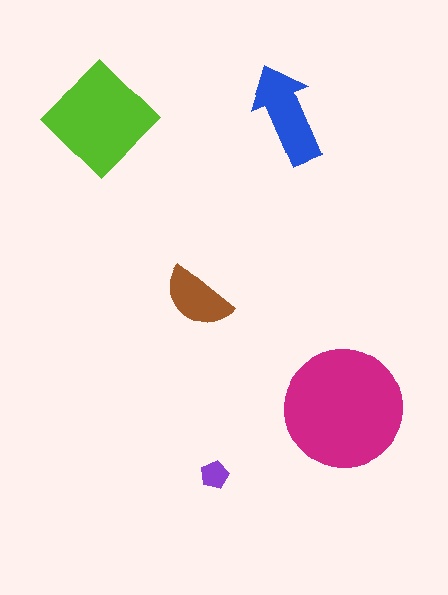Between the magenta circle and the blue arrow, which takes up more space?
The magenta circle.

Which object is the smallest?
The purple pentagon.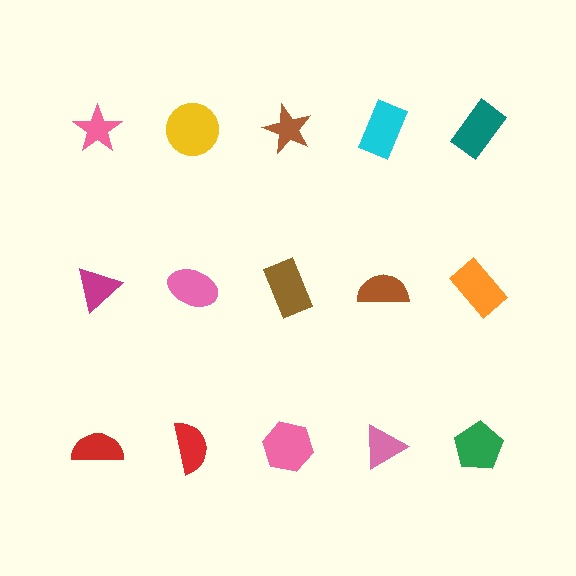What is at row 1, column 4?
A cyan rectangle.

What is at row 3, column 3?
A pink hexagon.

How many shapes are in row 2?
5 shapes.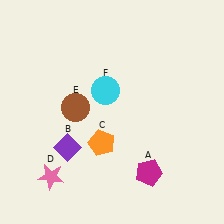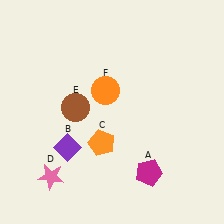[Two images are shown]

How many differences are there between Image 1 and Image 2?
There is 1 difference between the two images.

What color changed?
The circle (F) changed from cyan in Image 1 to orange in Image 2.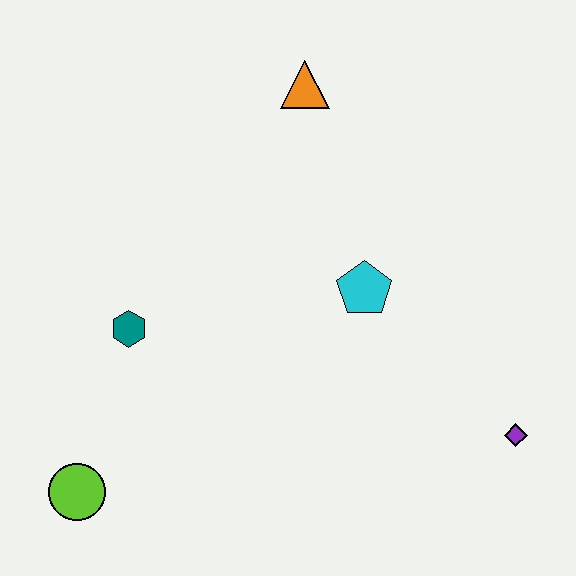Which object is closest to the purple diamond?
The cyan pentagon is closest to the purple diamond.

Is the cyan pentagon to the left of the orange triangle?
No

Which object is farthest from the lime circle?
The orange triangle is farthest from the lime circle.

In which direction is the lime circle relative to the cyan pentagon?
The lime circle is to the left of the cyan pentagon.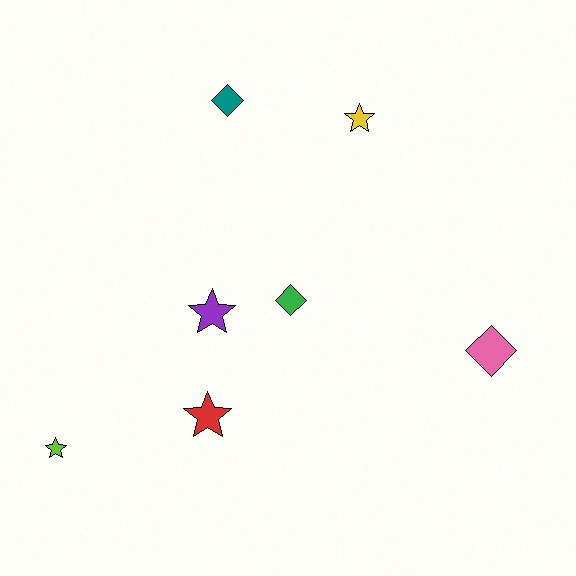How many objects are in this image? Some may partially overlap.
There are 7 objects.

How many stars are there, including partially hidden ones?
There are 4 stars.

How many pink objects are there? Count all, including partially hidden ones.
There is 1 pink object.